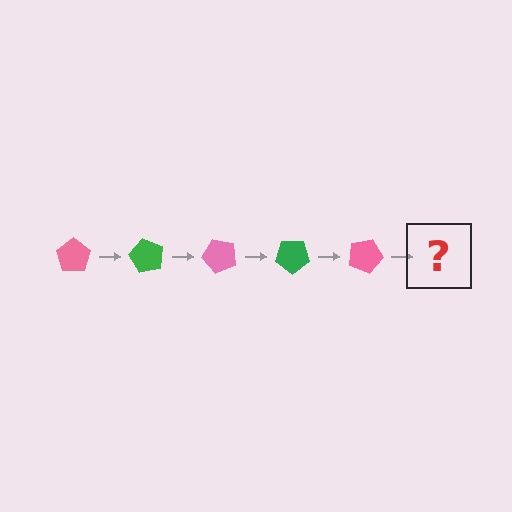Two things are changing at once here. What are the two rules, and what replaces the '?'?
The two rules are that it rotates 60 degrees each step and the color cycles through pink and green. The '?' should be a green pentagon, rotated 300 degrees from the start.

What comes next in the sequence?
The next element should be a green pentagon, rotated 300 degrees from the start.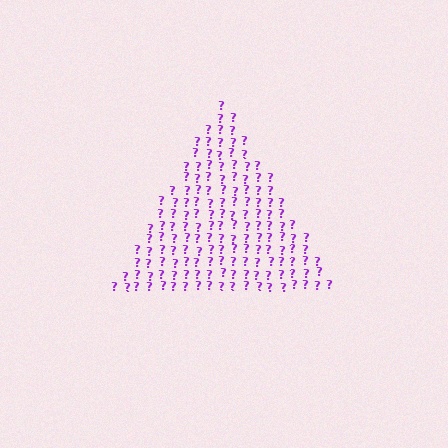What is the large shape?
The large shape is a triangle.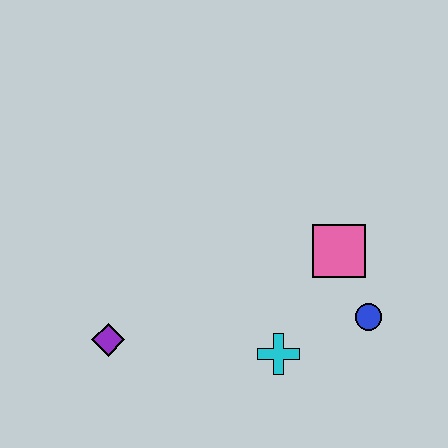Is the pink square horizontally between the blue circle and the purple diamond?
Yes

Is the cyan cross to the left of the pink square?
Yes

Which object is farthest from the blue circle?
The purple diamond is farthest from the blue circle.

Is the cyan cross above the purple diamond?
No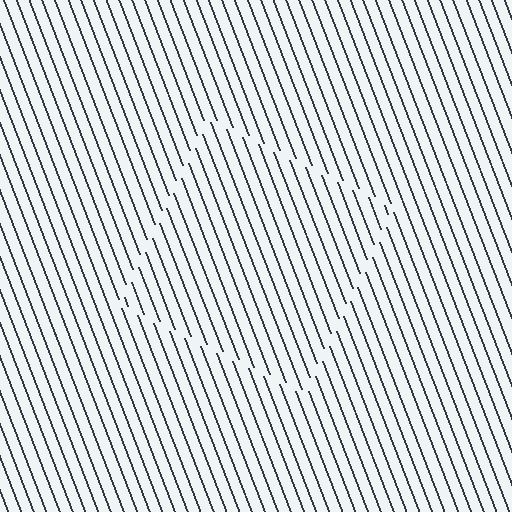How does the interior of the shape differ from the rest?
The interior of the shape contains the same grating, shifted by half a period — the contour is defined by the phase discontinuity where line-ends from the inner and outer gratings abut.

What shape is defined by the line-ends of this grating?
An illusory square. The interior of the shape contains the same grating, shifted by half a period — the contour is defined by the phase discontinuity where line-ends from the inner and outer gratings abut.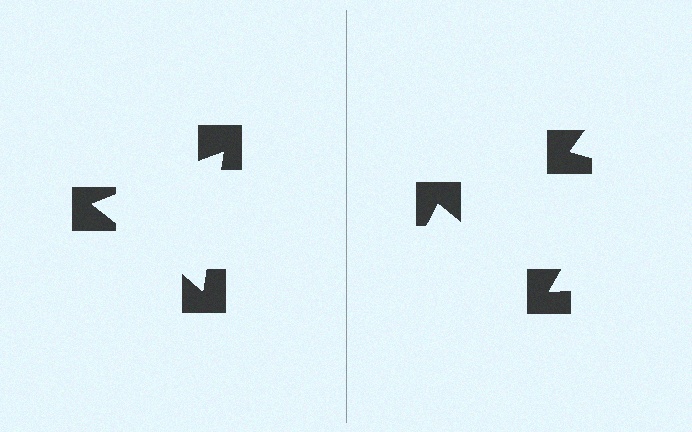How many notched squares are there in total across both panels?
6 — 3 on each side.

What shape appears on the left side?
An illusory triangle.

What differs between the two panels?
The notched squares are positioned identically on both sides; only the wedge orientations differ. On the left they align to a triangle; on the right they are misaligned.